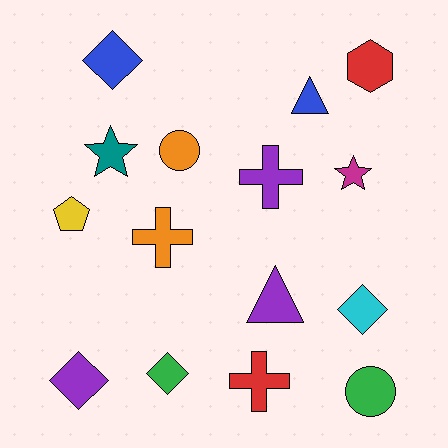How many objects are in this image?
There are 15 objects.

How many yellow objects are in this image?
There is 1 yellow object.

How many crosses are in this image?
There are 3 crosses.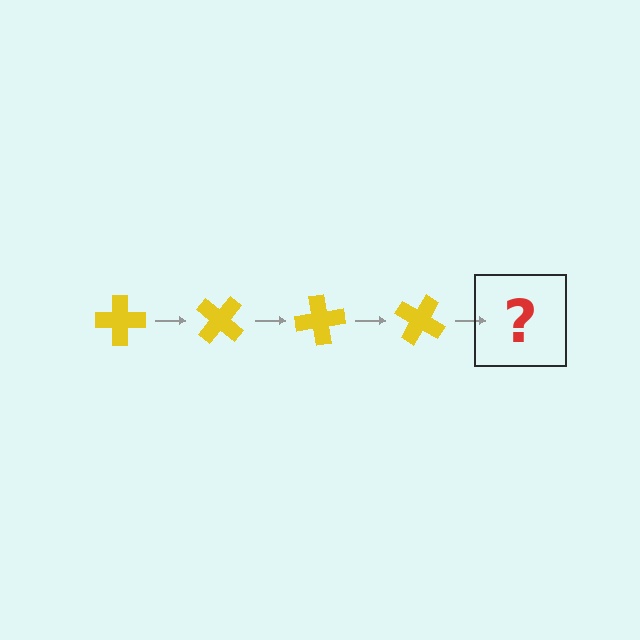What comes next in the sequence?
The next element should be a yellow cross rotated 160 degrees.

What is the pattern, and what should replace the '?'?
The pattern is that the cross rotates 40 degrees each step. The '?' should be a yellow cross rotated 160 degrees.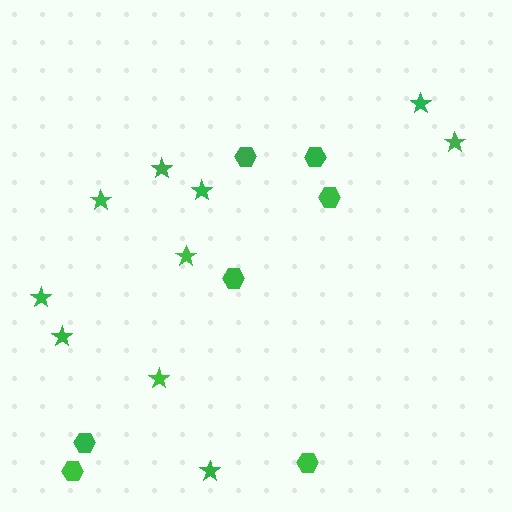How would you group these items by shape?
There are 2 groups: one group of hexagons (7) and one group of stars (10).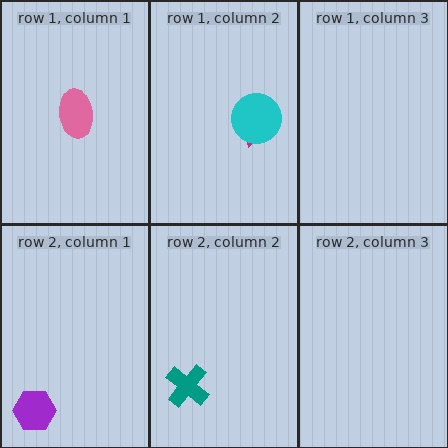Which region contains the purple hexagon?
The row 2, column 1 region.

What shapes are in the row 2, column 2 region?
The teal cross.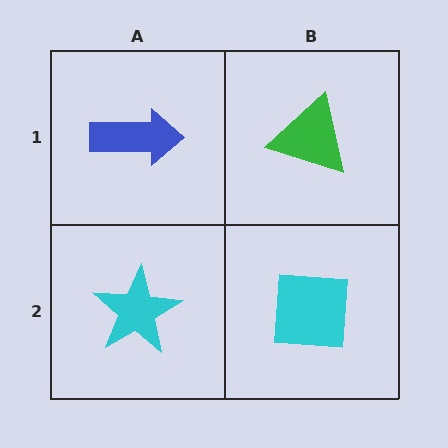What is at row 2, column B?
A cyan square.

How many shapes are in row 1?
2 shapes.